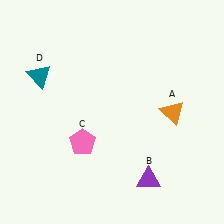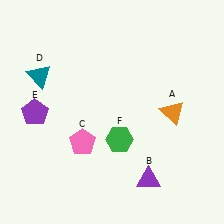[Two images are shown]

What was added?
A purple pentagon (E), a green hexagon (F) were added in Image 2.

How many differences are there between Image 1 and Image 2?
There are 2 differences between the two images.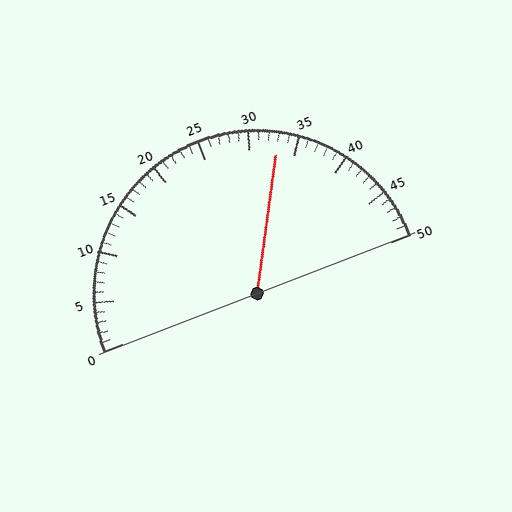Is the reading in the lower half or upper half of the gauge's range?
The reading is in the upper half of the range (0 to 50).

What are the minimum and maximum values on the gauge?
The gauge ranges from 0 to 50.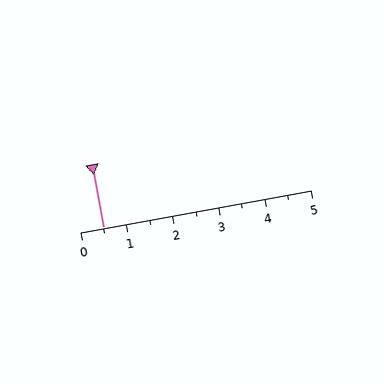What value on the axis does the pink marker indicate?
The marker indicates approximately 0.5.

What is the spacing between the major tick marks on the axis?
The major ticks are spaced 1 apart.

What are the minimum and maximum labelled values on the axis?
The axis runs from 0 to 5.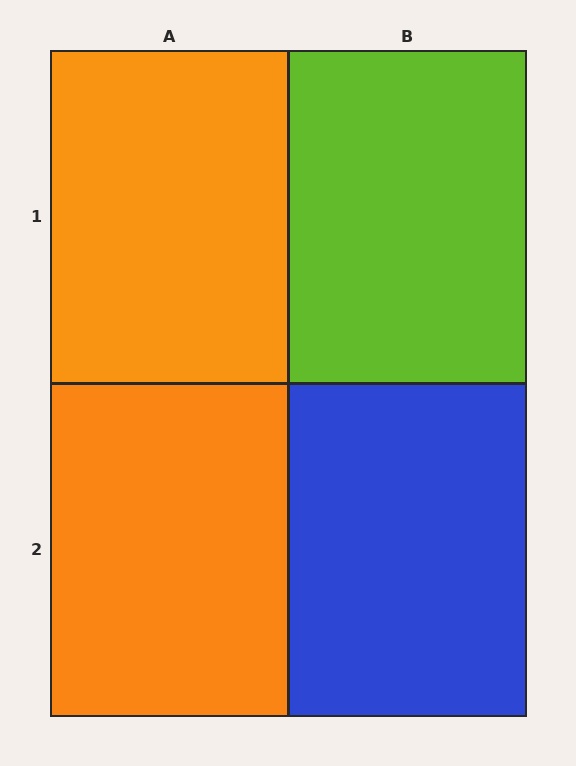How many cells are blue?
1 cell is blue.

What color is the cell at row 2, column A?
Orange.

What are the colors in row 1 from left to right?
Orange, lime.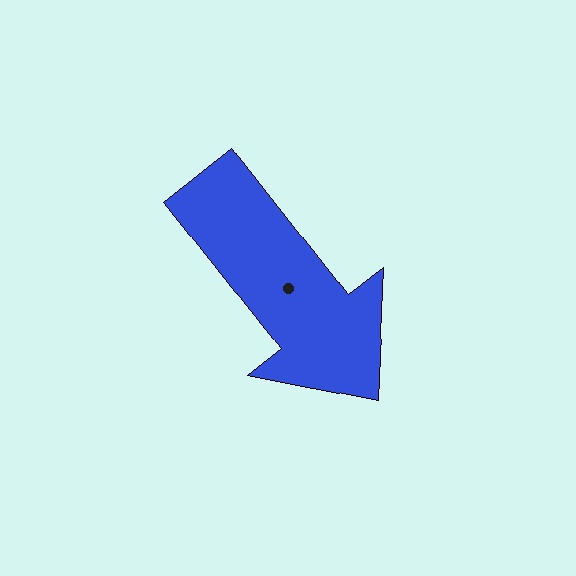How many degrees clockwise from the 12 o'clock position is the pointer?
Approximately 142 degrees.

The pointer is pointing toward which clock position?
Roughly 5 o'clock.